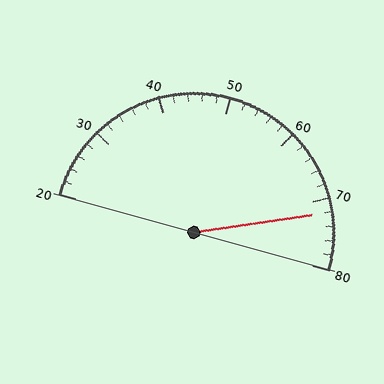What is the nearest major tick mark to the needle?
The nearest major tick mark is 70.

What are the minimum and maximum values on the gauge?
The gauge ranges from 20 to 80.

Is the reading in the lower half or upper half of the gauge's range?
The reading is in the upper half of the range (20 to 80).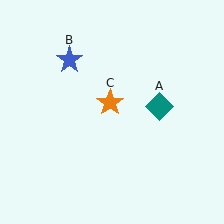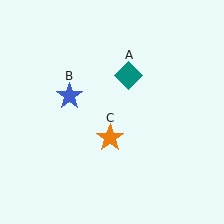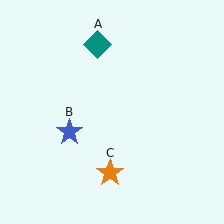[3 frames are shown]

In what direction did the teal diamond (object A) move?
The teal diamond (object A) moved up and to the left.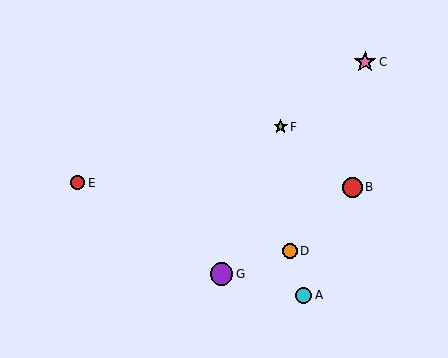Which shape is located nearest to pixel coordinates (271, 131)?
The lime star (labeled F) at (281, 127) is nearest to that location.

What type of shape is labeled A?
Shape A is a cyan circle.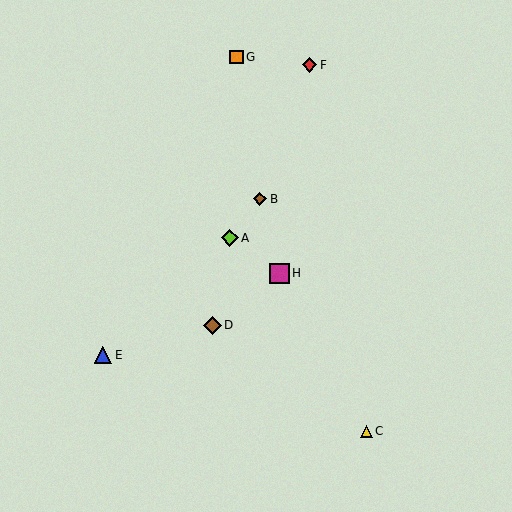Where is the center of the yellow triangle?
The center of the yellow triangle is at (366, 431).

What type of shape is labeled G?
Shape G is an orange square.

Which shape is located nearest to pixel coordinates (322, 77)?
The red diamond (labeled F) at (309, 65) is nearest to that location.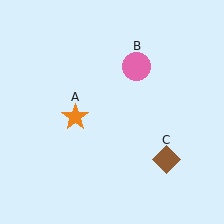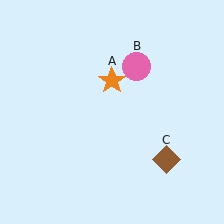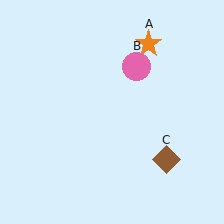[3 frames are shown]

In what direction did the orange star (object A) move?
The orange star (object A) moved up and to the right.